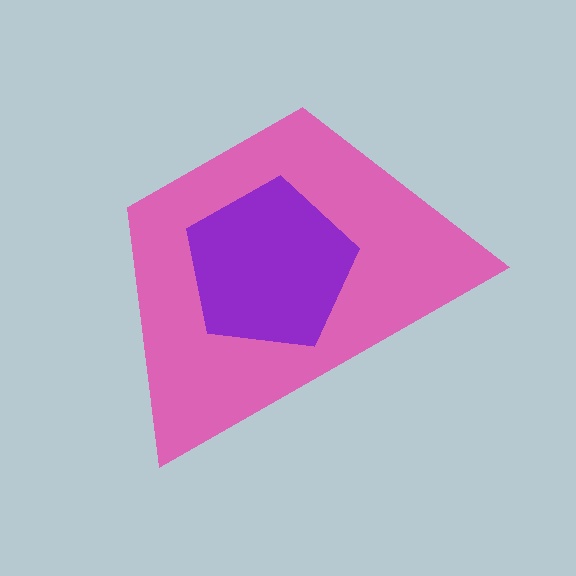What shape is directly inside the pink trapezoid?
The purple pentagon.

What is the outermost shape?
The pink trapezoid.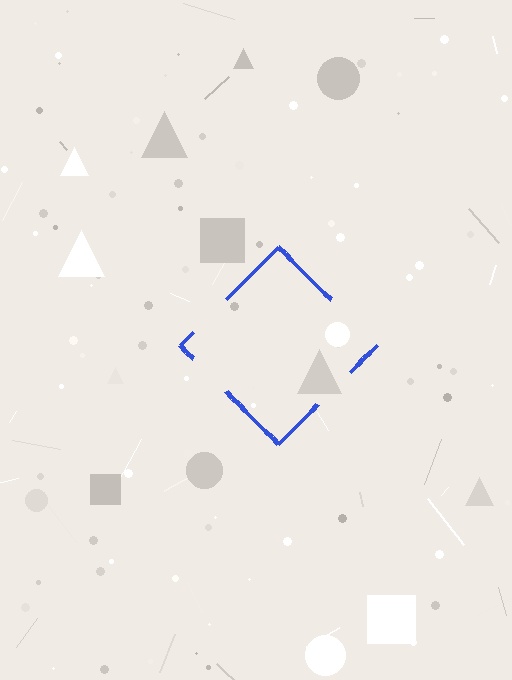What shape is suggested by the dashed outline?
The dashed outline suggests a diamond.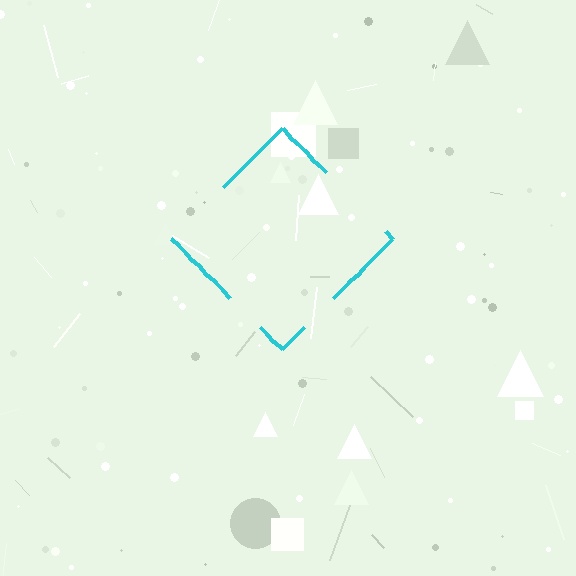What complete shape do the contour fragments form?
The contour fragments form a diamond.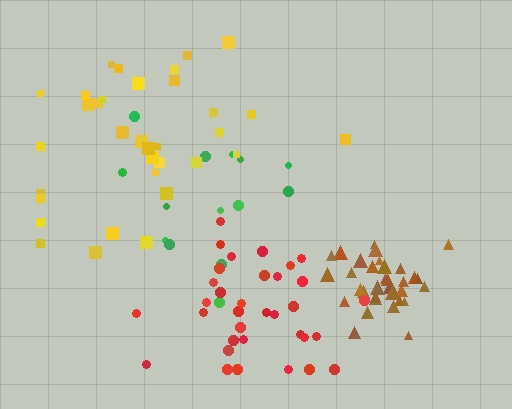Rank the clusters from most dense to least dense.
brown, red, yellow, green.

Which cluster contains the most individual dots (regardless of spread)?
Yellow (34).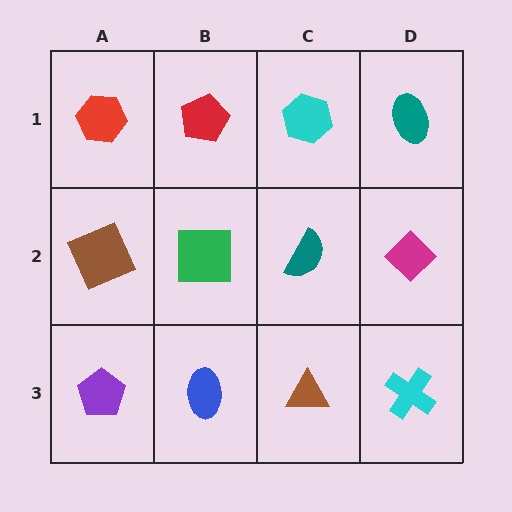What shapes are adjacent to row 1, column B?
A green square (row 2, column B), a red hexagon (row 1, column A), a cyan hexagon (row 1, column C).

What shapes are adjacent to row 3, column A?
A brown square (row 2, column A), a blue ellipse (row 3, column B).